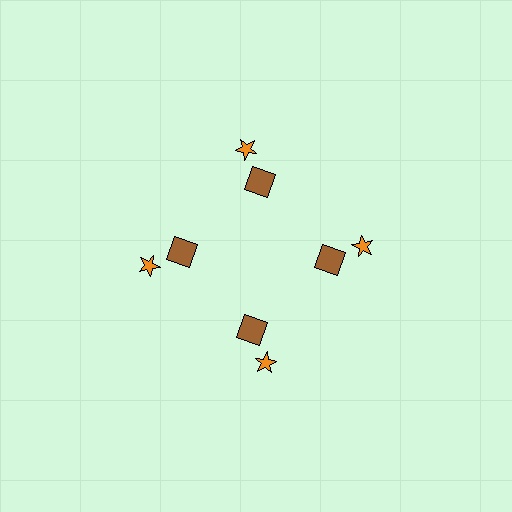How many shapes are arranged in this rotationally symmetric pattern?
There are 8 shapes, arranged in 4 groups of 2.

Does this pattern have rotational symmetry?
Yes, this pattern has 4-fold rotational symmetry. It looks the same after rotating 90 degrees around the center.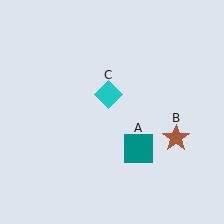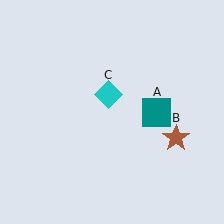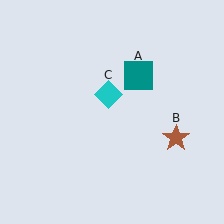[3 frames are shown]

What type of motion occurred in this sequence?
The teal square (object A) rotated counterclockwise around the center of the scene.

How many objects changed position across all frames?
1 object changed position: teal square (object A).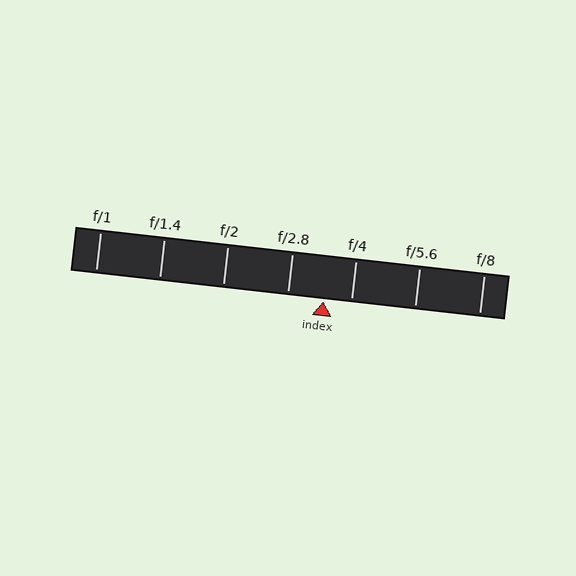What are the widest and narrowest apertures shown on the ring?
The widest aperture shown is f/1 and the narrowest is f/8.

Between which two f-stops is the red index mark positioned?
The index mark is between f/2.8 and f/4.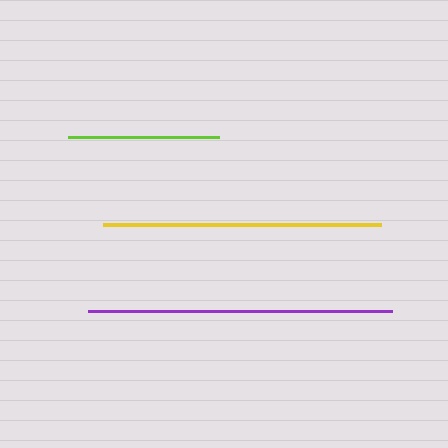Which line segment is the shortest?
The lime line is the shortest at approximately 151 pixels.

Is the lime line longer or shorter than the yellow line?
The yellow line is longer than the lime line.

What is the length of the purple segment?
The purple segment is approximately 305 pixels long.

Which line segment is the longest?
The purple line is the longest at approximately 305 pixels.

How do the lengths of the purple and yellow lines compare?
The purple and yellow lines are approximately the same length.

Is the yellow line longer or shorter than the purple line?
The purple line is longer than the yellow line.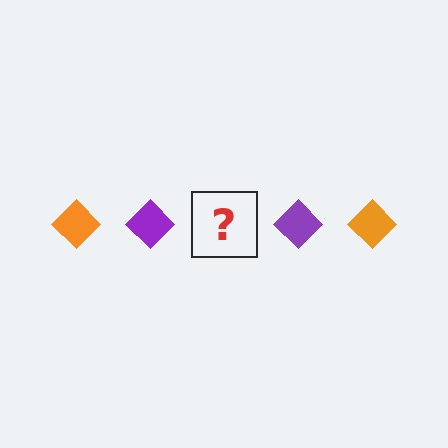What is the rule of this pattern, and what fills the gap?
The rule is that the pattern cycles through orange, purple diamonds. The gap should be filled with an orange diamond.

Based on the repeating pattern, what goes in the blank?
The blank should be an orange diamond.